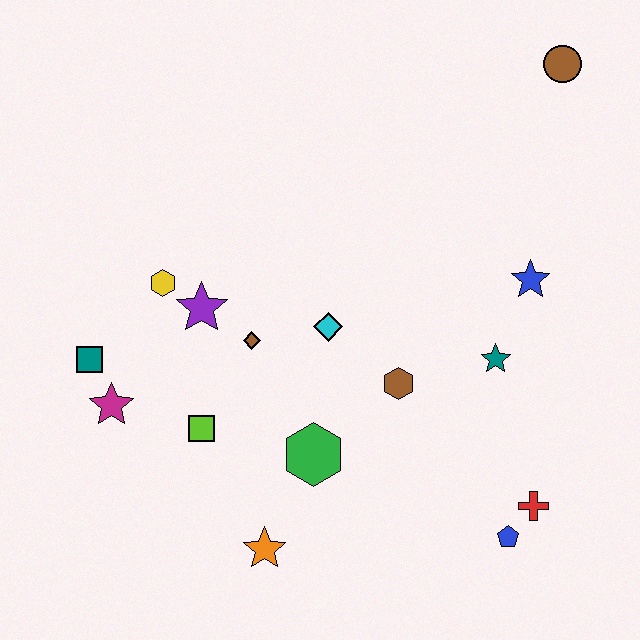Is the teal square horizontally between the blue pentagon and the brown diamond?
No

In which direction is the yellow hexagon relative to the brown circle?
The yellow hexagon is to the left of the brown circle.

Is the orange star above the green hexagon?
No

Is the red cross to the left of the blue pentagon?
No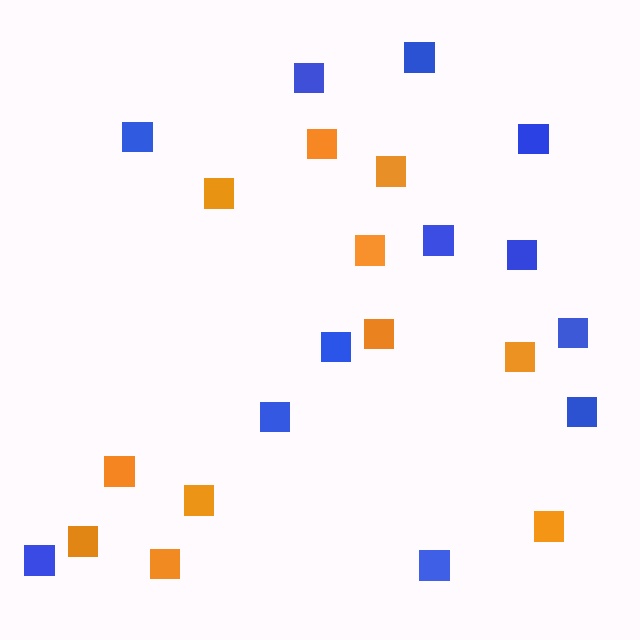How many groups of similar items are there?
There are 2 groups: one group of blue squares (12) and one group of orange squares (11).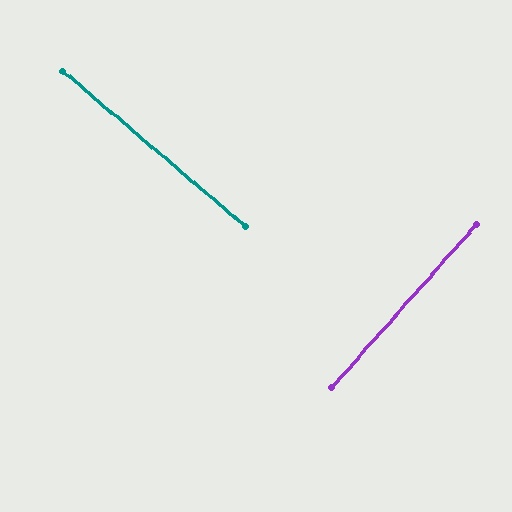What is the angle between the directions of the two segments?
Approximately 89 degrees.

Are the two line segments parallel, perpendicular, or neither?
Perpendicular — they meet at approximately 89°.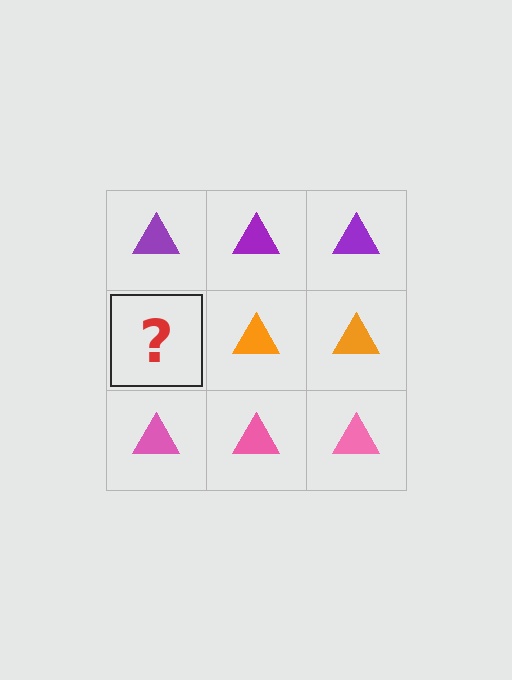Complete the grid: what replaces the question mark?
The question mark should be replaced with an orange triangle.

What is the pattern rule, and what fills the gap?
The rule is that each row has a consistent color. The gap should be filled with an orange triangle.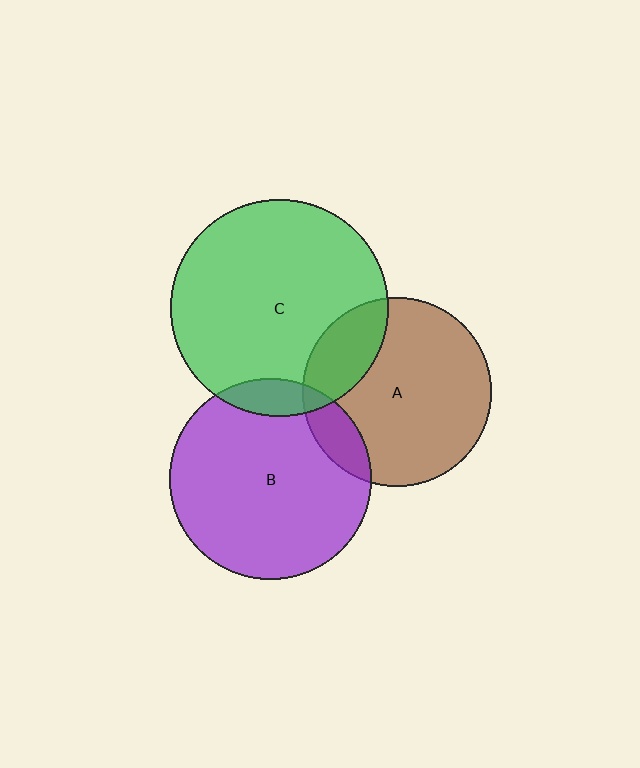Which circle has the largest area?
Circle C (green).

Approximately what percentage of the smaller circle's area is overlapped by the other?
Approximately 10%.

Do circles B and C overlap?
Yes.